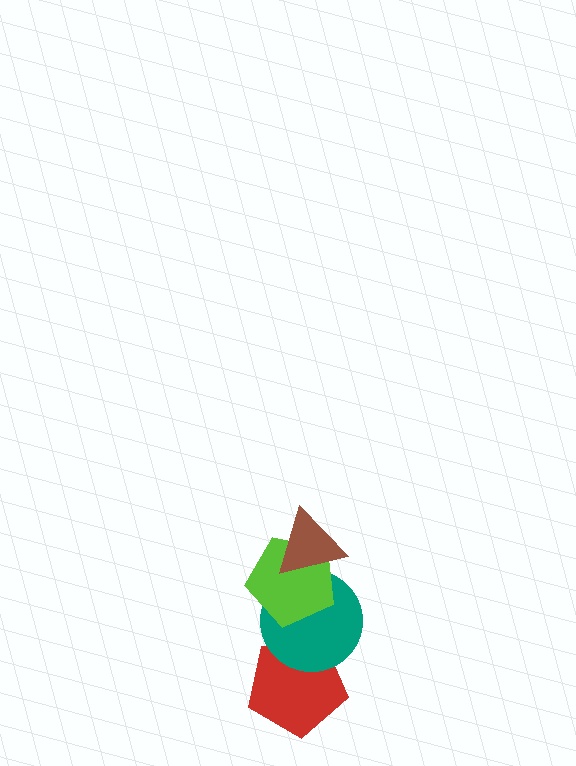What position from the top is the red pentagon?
The red pentagon is 4th from the top.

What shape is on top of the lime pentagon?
The brown triangle is on top of the lime pentagon.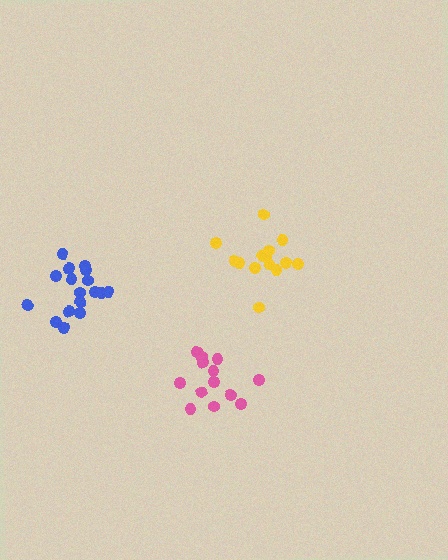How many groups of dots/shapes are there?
There are 3 groups.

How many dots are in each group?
Group 1: 13 dots, Group 2: 14 dots, Group 3: 17 dots (44 total).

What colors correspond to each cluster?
The clusters are colored: pink, yellow, blue.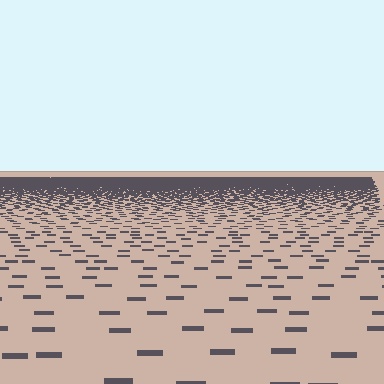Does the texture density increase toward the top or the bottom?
Density increases toward the top.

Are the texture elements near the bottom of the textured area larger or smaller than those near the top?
Larger. Near the bottom, elements are closer to the viewer and appear at a bigger on-screen size.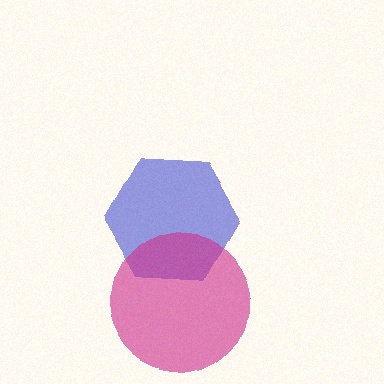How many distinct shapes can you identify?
There are 2 distinct shapes: a blue hexagon, a magenta circle.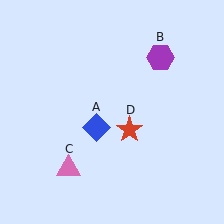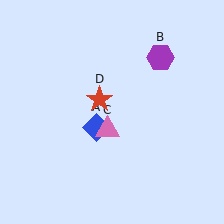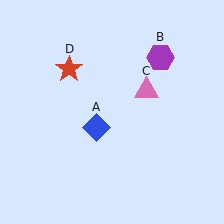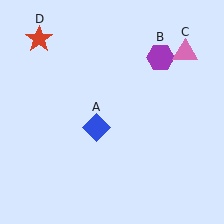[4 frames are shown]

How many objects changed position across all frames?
2 objects changed position: pink triangle (object C), red star (object D).